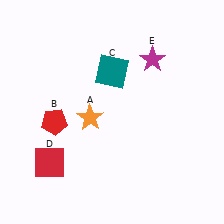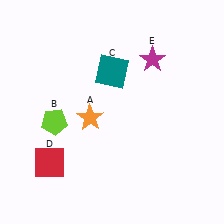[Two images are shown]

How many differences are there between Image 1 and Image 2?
There is 1 difference between the two images.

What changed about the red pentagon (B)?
In Image 1, B is red. In Image 2, it changed to lime.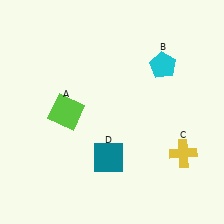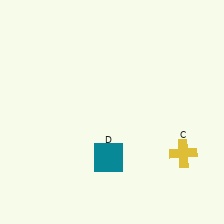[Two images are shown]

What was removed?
The cyan pentagon (B), the lime square (A) were removed in Image 2.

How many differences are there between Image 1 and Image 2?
There are 2 differences between the two images.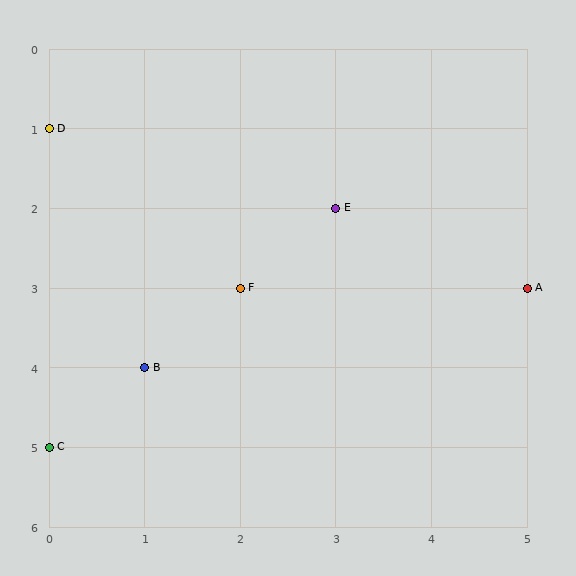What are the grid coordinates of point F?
Point F is at grid coordinates (2, 3).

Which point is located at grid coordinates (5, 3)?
Point A is at (5, 3).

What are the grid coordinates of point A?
Point A is at grid coordinates (5, 3).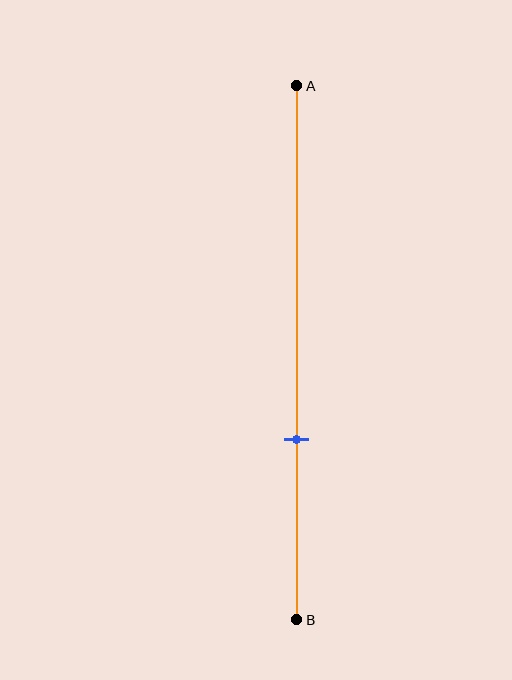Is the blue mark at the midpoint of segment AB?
No, the mark is at about 65% from A, not at the 50% midpoint.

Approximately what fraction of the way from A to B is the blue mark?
The blue mark is approximately 65% of the way from A to B.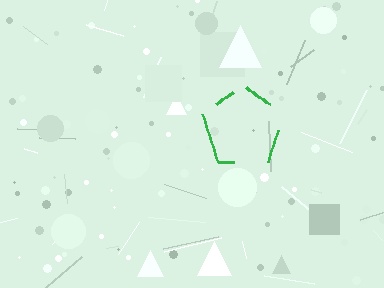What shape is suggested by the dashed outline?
The dashed outline suggests a pentagon.